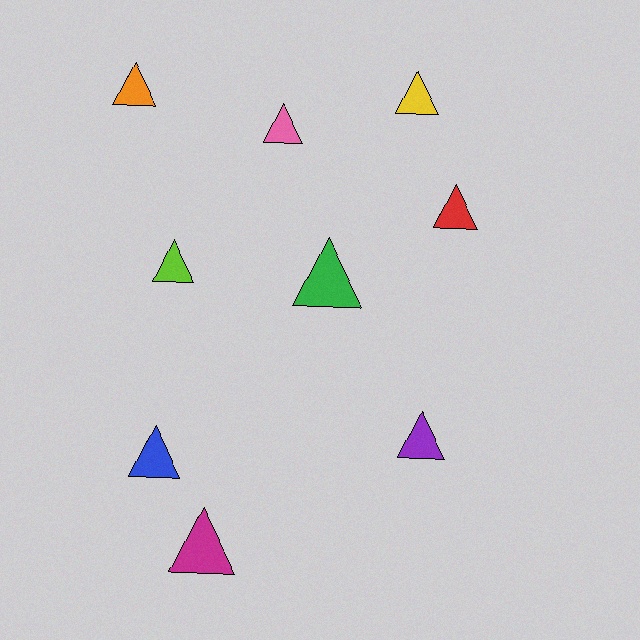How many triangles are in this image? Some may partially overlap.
There are 9 triangles.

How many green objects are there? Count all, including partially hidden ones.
There is 1 green object.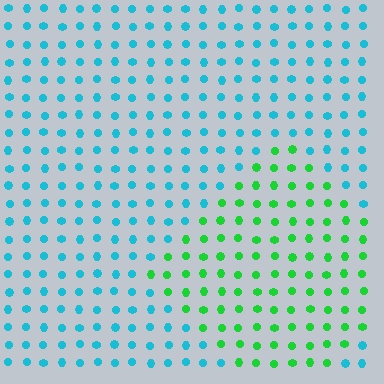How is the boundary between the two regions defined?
The boundary is defined purely by a slight shift in hue (about 59 degrees). Spacing, size, and orientation are identical on both sides.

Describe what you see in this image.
The image is filled with small cyan elements in a uniform arrangement. A diamond-shaped region is visible where the elements are tinted to a slightly different hue, forming a subtle color boundary.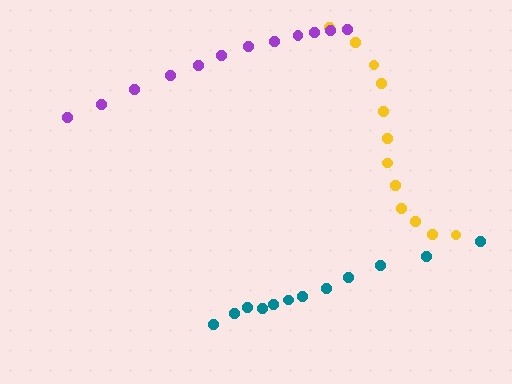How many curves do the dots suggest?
There are 3 distinct paths.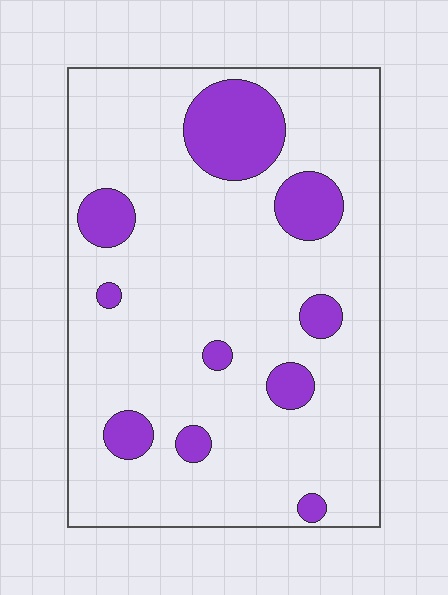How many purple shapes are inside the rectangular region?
10.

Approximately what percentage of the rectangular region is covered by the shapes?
Approximately 15%.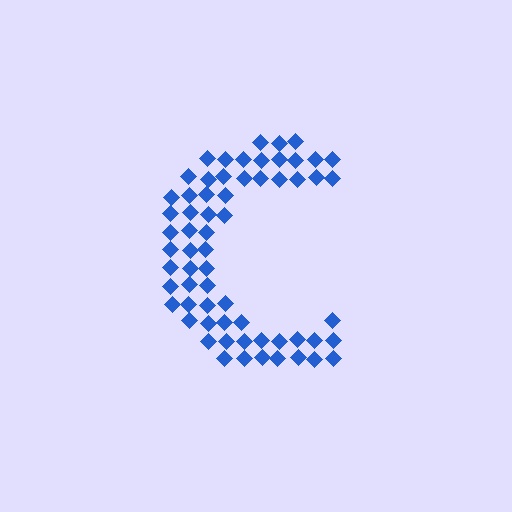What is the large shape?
The large shape is the letter C.